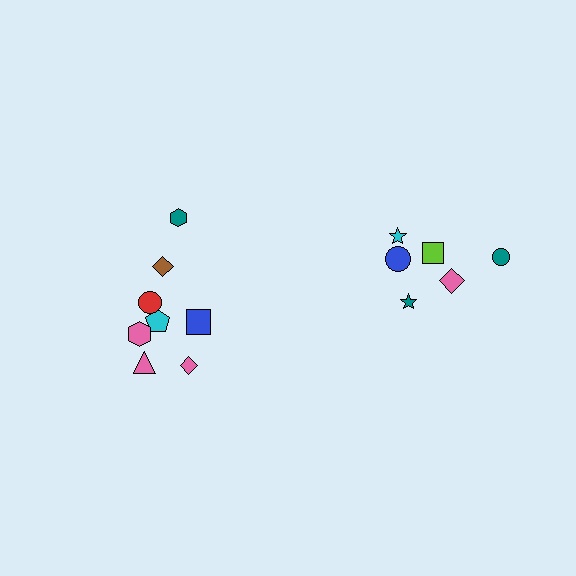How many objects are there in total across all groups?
There are 14 objects.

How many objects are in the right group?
There are 6 objects.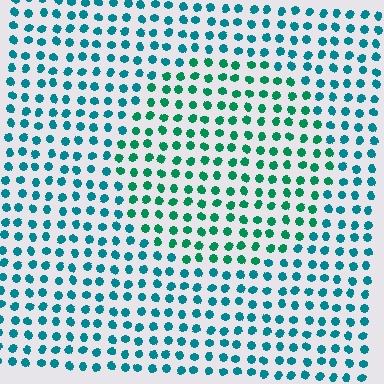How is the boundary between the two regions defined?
The boundary is defined purely by a slight shift in hue (about 30 degrees). Spacing, size, and orientation are identical on both sides.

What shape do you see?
I see a circle.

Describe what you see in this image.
The image is filled with small teal elements in a uniform arrangement. A circle-shaped region is visible where the elements are tinted to a slightly different hue, forming a subtle color boundary.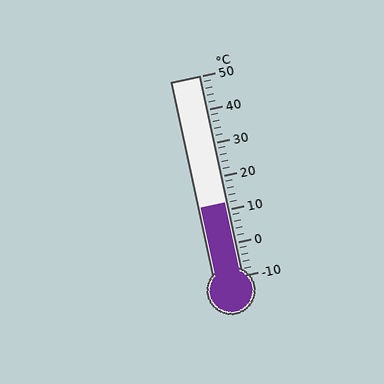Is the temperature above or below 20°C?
The temperature is below 20°C.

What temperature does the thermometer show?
The thermometer shows approximately 12°C.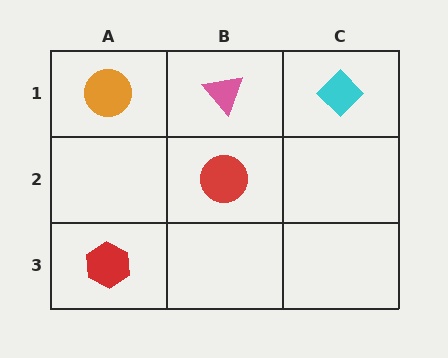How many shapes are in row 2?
1 shape.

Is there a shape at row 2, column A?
No, that cell is empty.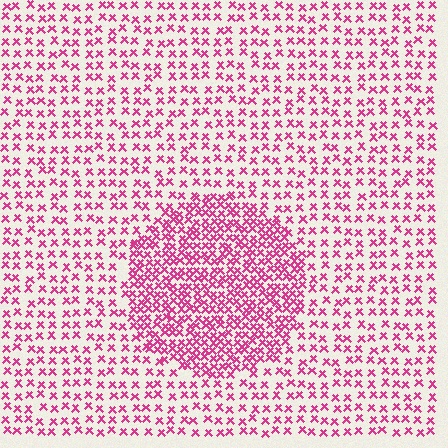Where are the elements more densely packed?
The elements are more densely packed inside the circle boundary.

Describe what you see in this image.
The image contains small magenta elements arranged at two different densities. A circle-shaped region is visible where the elements are more densely packed than the surrounding area.